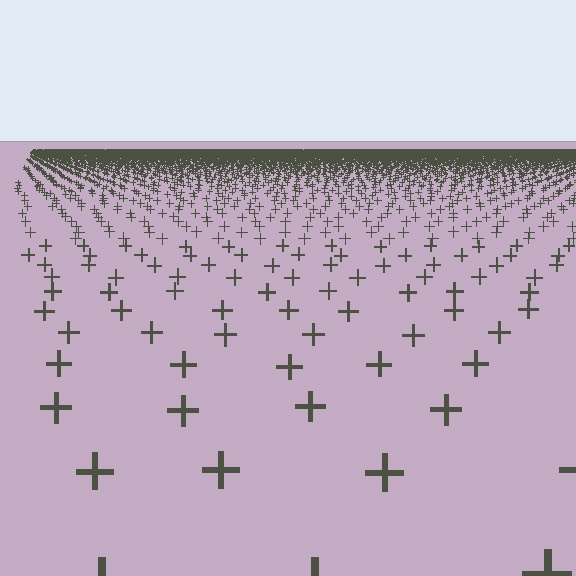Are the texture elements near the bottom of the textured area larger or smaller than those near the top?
Larger. Near the bottom, elements are closer to the viewer and appear at a bigger on-screen size.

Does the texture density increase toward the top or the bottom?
Density increases toward the top.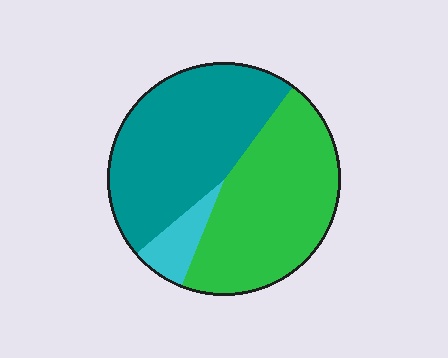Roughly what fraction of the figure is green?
Green covers around 45% of the figure.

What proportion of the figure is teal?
Teal covers 47% of the figure.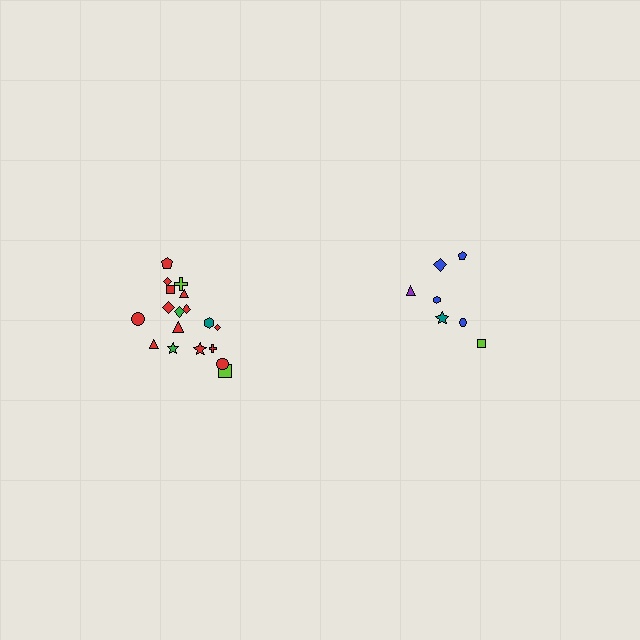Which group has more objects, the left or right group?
The left group.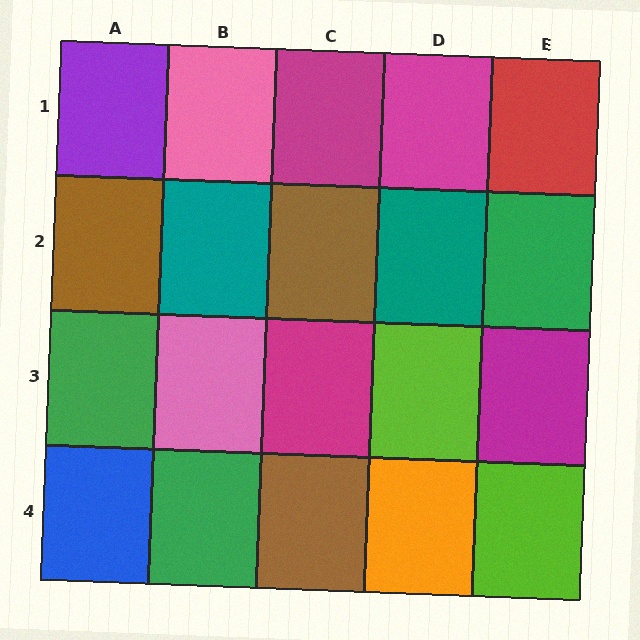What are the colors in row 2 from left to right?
Brown, teal, brown, teal, green.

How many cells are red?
1 cell is red.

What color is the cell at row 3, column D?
Lime.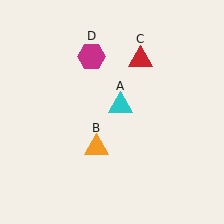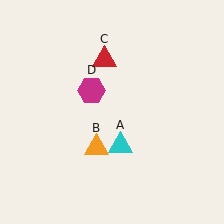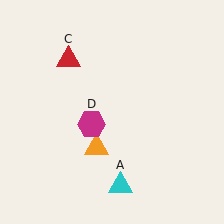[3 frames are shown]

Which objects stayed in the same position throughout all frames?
Orange triangle (object B) remained stationary.